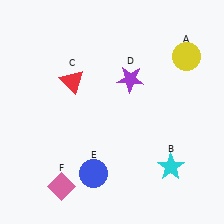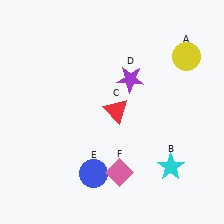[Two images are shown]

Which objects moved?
The objects that moved are: the red triangle (C), the pink diamond (F).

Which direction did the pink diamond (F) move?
The pink diamond (F) moved right.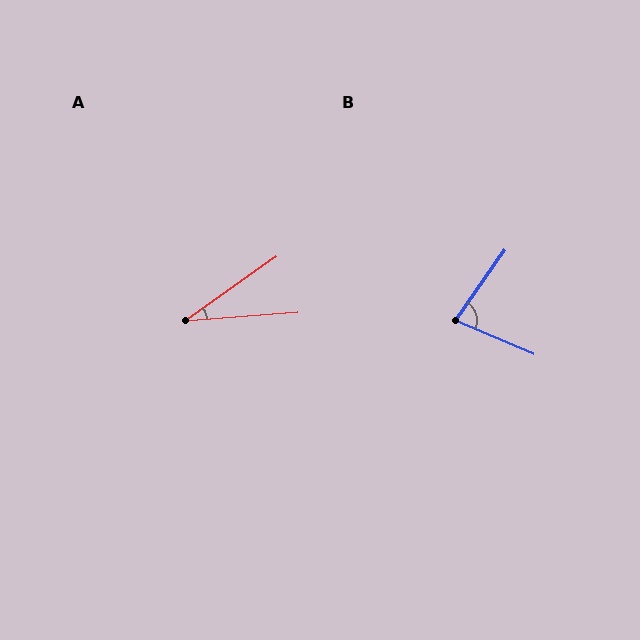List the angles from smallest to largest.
A (31°), B (78°).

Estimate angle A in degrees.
Approximately 31 degrees.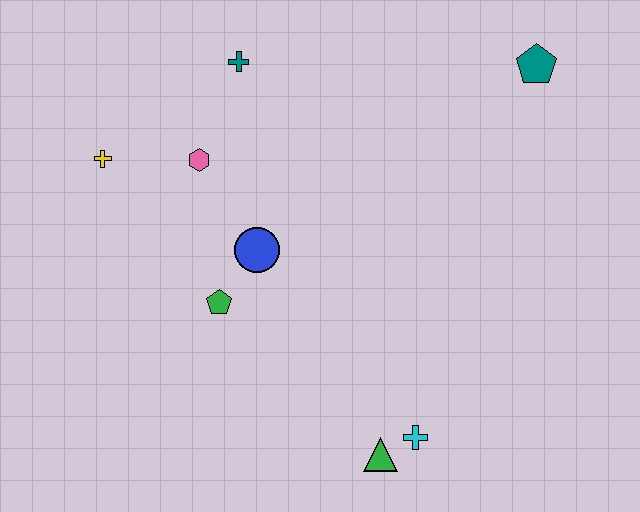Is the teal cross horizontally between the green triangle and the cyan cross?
No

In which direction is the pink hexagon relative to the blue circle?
The pink hexagon is above the blue circle.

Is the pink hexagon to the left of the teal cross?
Yes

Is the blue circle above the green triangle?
Yes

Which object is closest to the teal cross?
The pink hexagon is closest to the teal cross.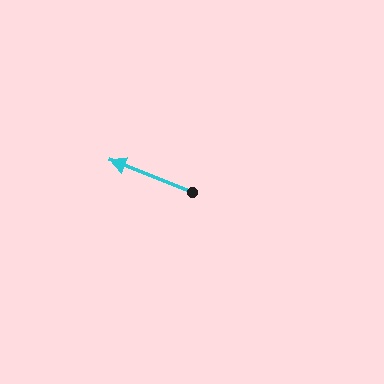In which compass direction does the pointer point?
West.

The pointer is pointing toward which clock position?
Roughly 10 o'clock.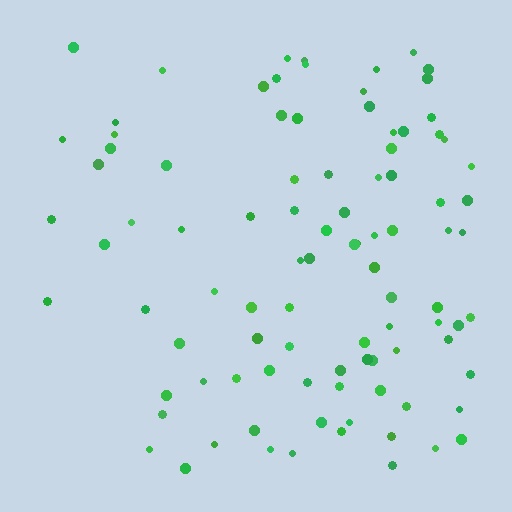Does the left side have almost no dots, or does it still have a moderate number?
Still a moderate number, just noticeably fewer than the right.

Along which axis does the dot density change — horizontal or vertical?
Horizontal.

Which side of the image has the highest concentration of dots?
The right.